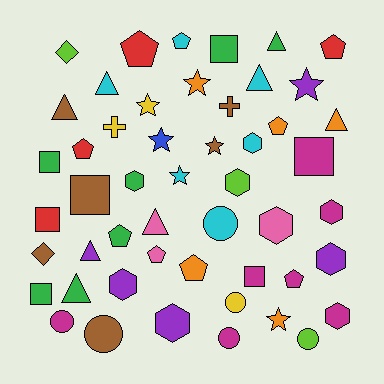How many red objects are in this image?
There are 4 red objects.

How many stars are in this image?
There are 7 stars.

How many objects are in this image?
There are 50 objects.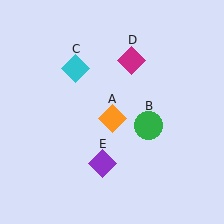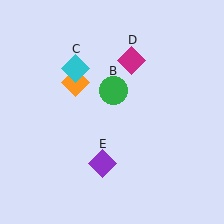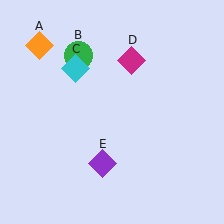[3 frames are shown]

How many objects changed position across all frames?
2 objects changed position: orange diamond (object A), green circle (object B).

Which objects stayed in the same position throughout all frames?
Cyan diamond (object C) and magenta diamond (object D) and purple diamond (object E) remained stationary.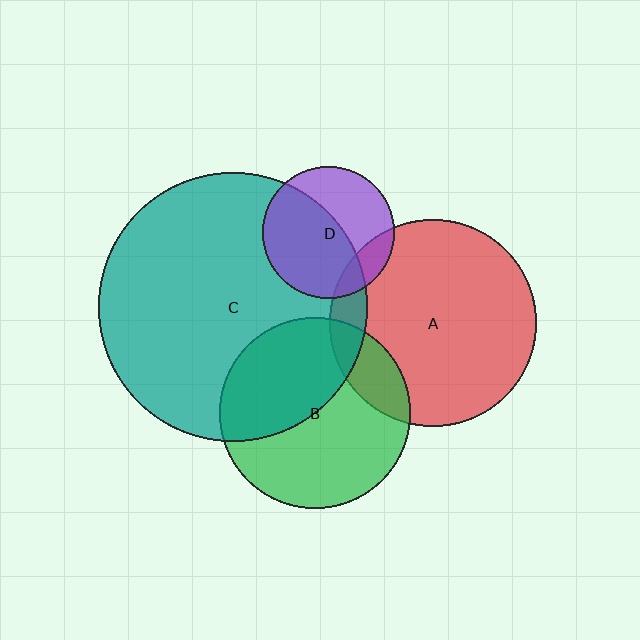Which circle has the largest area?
Circle C (teal).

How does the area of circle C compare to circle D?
Approximately 4.2 times.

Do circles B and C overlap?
Yes.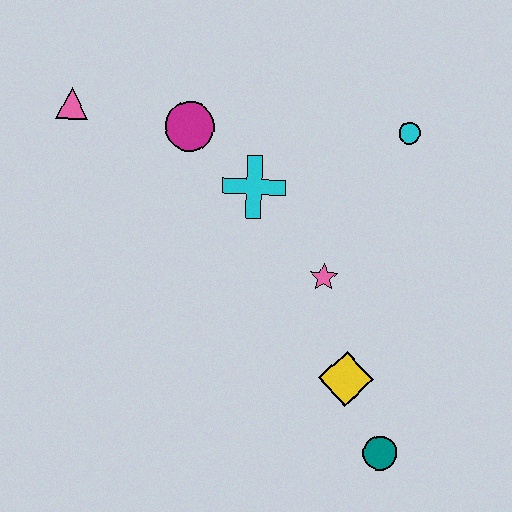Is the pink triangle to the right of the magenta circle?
No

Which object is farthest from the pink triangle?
The teal circle is farthest from the pink triangle.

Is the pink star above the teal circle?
Yes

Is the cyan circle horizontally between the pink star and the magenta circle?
No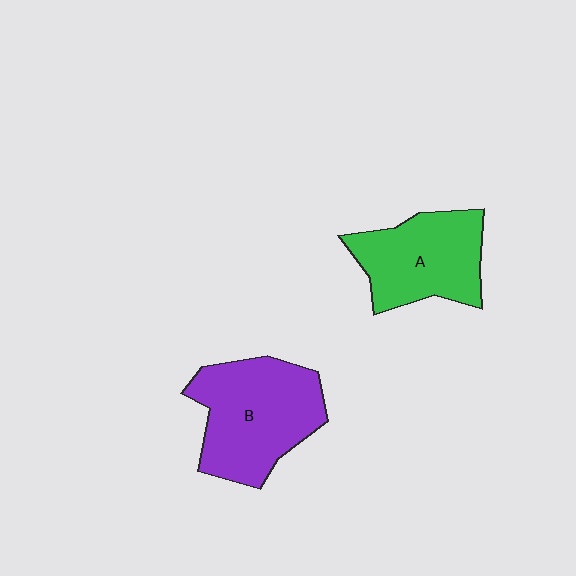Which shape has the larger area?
Shape B (purple).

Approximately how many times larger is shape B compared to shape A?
Approximately 1.2 times.